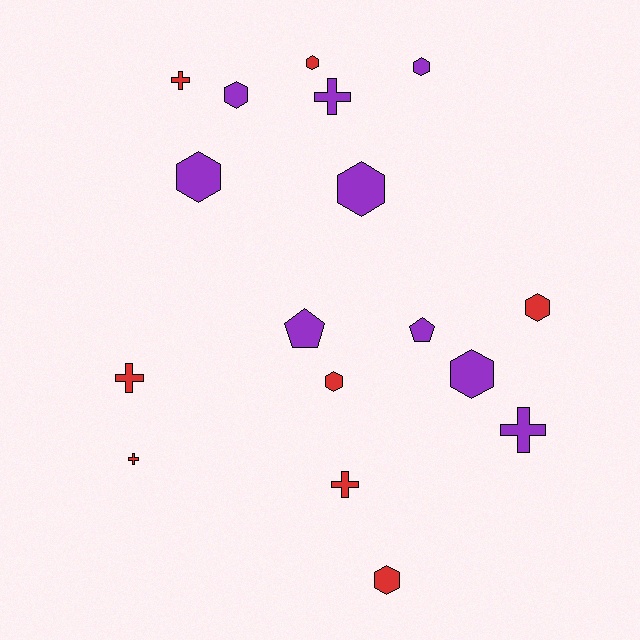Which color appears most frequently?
Purple, with 9 objects.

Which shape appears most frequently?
Hexagon, with 9 objects.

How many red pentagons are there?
There are no red pentagons.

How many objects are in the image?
There are 17 objects.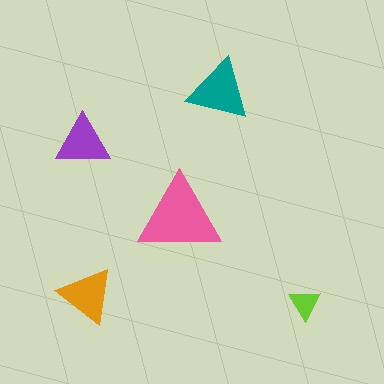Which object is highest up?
The teal triangle is topmost.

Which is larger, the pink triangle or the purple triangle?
The pink one.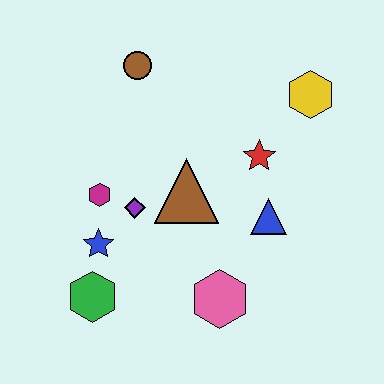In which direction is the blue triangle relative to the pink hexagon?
The blue triangle is above the pink hexagon.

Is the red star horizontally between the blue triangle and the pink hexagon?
Yes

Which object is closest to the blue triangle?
The red star is closest to the blue triangle.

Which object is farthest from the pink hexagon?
The brown circle is farthest from the pink hexagon.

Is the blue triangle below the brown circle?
Yes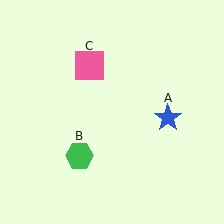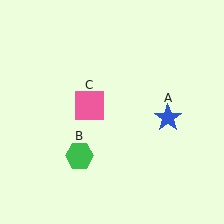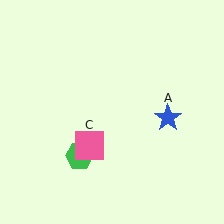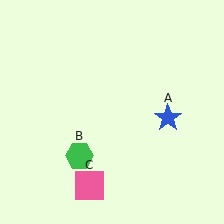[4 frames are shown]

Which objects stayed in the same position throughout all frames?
Blue star (object A) and green hexagon (object B) remained stationary.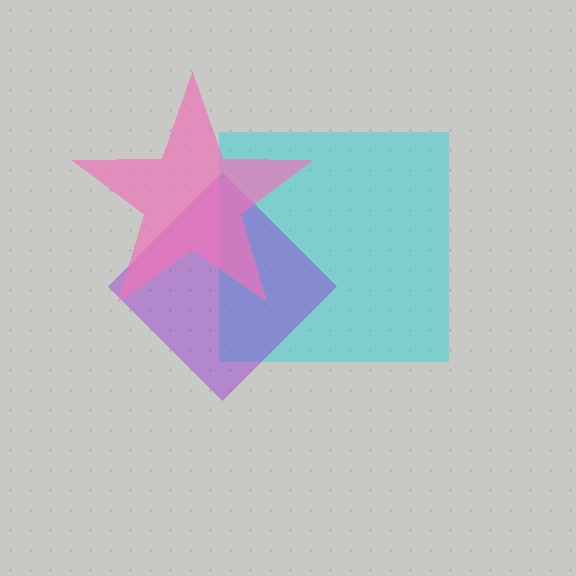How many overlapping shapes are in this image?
There are 3 overlapping shapes in the image.